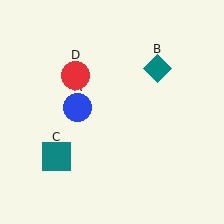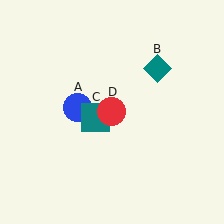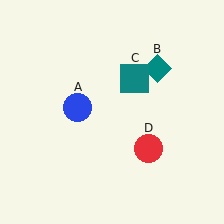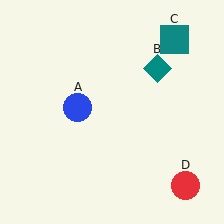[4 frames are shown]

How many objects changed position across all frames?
2 objects changed position: teal square (object C), red circle (object D).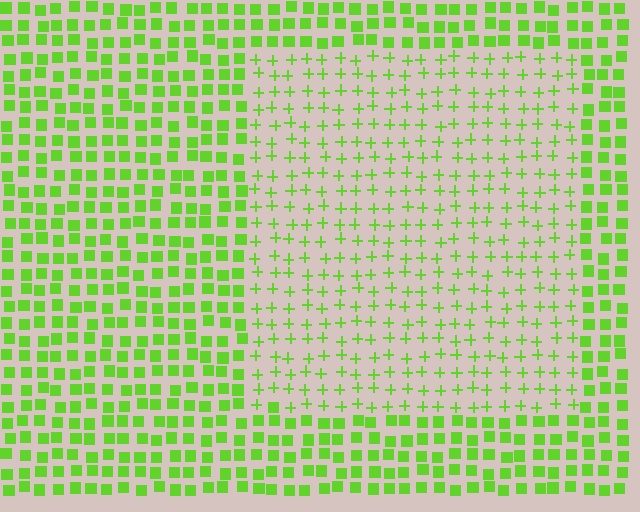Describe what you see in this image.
The image is filled with small lime elements arranged in a uniform grid. A rectangle-shaped region contains plus signs, while the surrounding area contains squares. The boundary is defined purely by the change in element shape.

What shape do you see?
I see a rectangle.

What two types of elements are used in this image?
The image uses plus signs inside the rectangle region and squares outside it.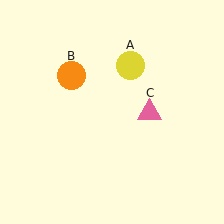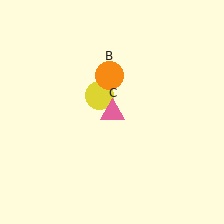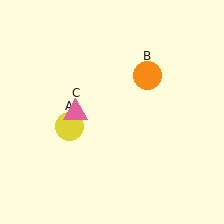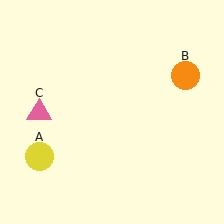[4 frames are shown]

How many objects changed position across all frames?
3 objects changed position: yellow circle (object A), orange circle (object B), pink triangle (object C).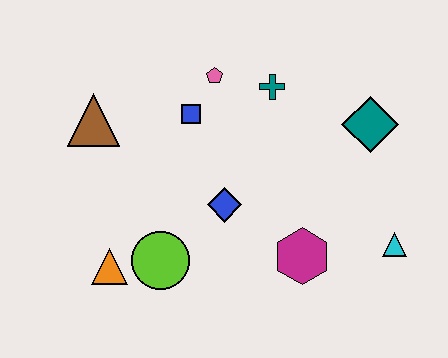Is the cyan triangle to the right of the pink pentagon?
Yes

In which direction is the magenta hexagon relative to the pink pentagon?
The magenta hexagon is below the pink pentagon.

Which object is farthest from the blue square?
The cyan triangle is farthest from the blue square.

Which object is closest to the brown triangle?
The blue square is closest to the brown triangle.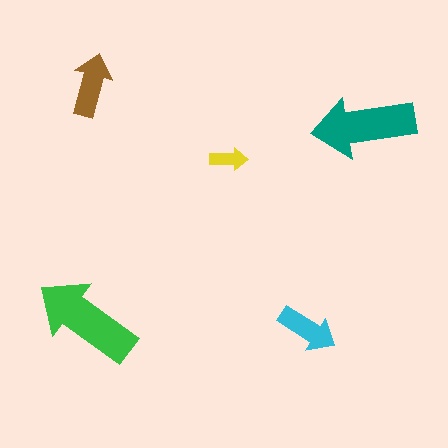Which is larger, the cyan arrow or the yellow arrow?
The cyan one.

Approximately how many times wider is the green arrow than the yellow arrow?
About 3 times wider.